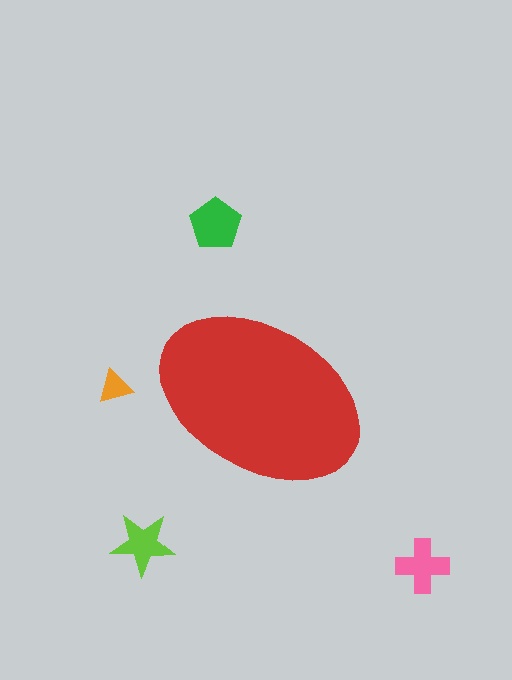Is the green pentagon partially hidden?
No, the green pentagon is fully visible.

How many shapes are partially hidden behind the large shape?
0 shapes are partially hidden.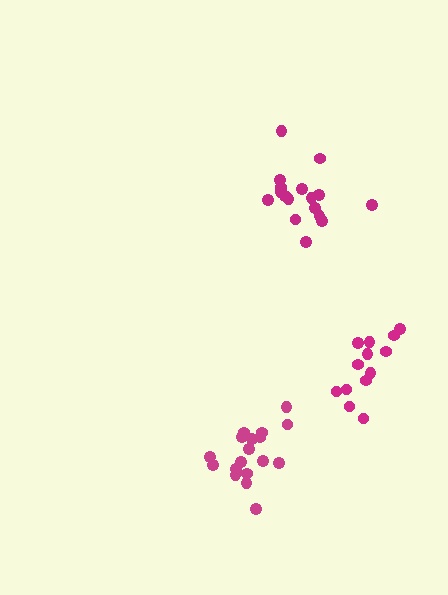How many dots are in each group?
Group 1: 13 dots, Group 2: 18 dots, Group 3: 17 dots (48 total).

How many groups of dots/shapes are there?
There are 3 groups.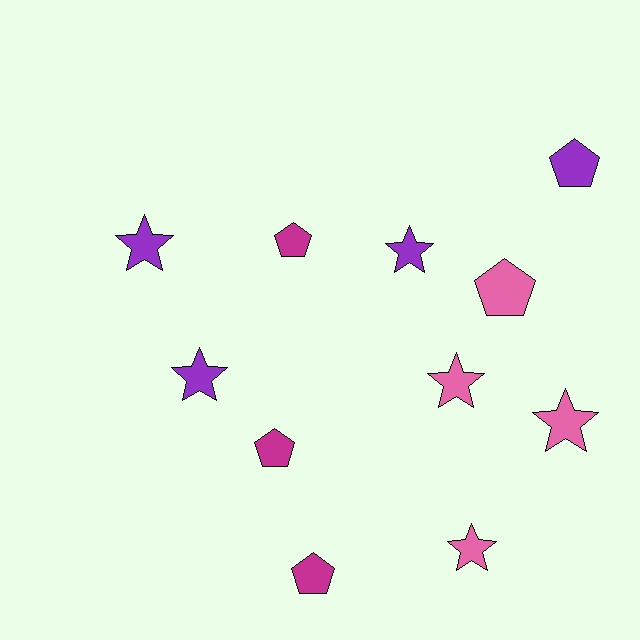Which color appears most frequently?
Pink, with 4 objects.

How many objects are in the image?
There are 11 objects.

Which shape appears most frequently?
Star, with 6 objects.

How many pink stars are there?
There are 3 pink stars.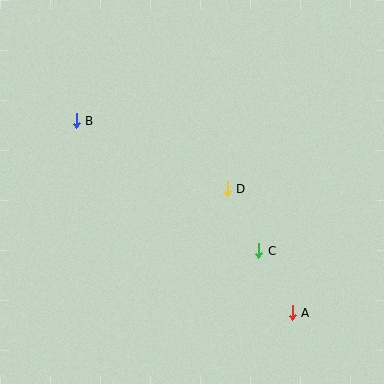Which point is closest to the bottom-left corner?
Point B is closest to the bottom-left corner.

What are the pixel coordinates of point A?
Point A is at (292, 313).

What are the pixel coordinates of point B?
Point B is at (76, 121).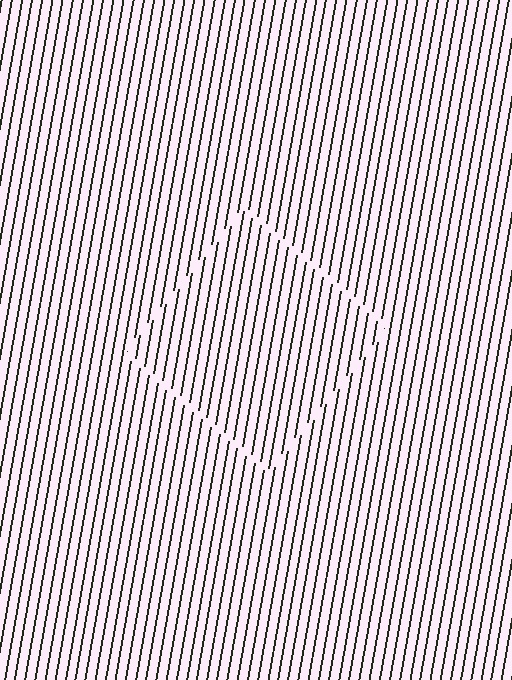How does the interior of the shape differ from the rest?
The interior of the shape contains the same grating, shifted by half a period — the contour is defined by the phase discontinuity where line-ends from the inner and outer gratings abut.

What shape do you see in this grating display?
An illusory square. The interior of the shape contains the same grating, shifted by half a period — the contour is defined by the phase discontinuity where line-ends from the inner and outer gratings abut.